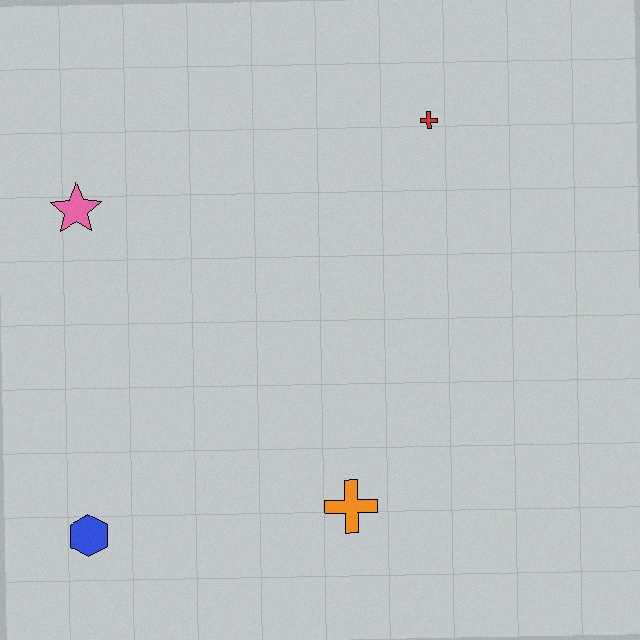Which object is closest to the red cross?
The pink star is closest to the red cross.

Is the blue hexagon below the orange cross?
Yes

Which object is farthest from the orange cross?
The pink star is farthest from the orange cross.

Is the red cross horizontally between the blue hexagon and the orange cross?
No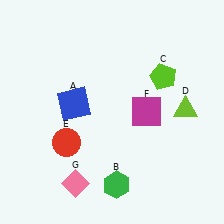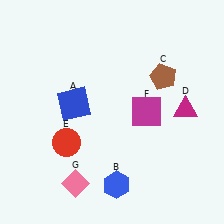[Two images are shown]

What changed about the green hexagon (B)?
In Image 1, B is green. In Image 2, it changed to blue.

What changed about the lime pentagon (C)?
In Image 1, C is lime. In Image 2, it changed to brown.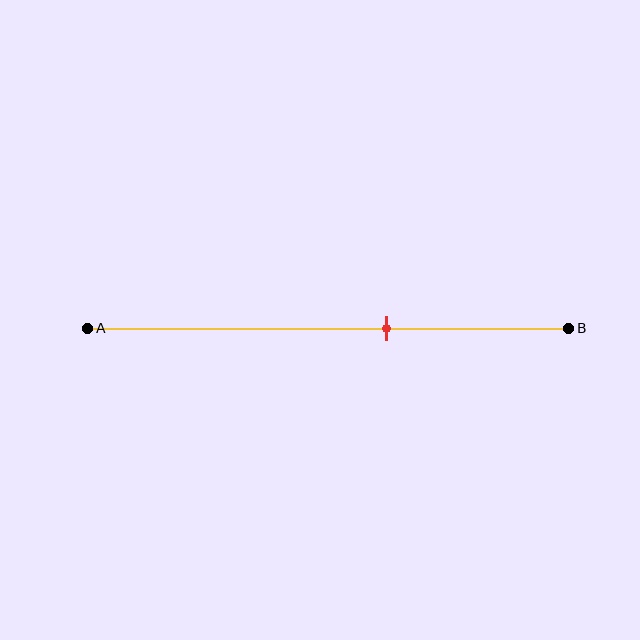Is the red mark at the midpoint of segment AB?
No, the mark is at about 60% from A, not at the 50% midpoint.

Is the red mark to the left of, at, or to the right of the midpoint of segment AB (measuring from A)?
The red mark is to the right of the midpoint of segment AB.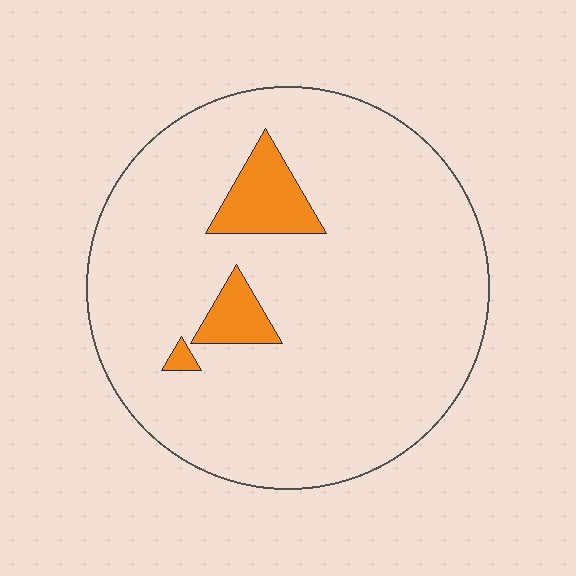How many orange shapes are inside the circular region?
3.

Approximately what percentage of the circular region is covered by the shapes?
Approximately 10%.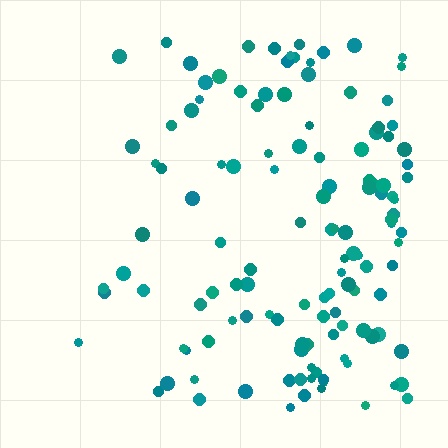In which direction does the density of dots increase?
From left to right, with the right side densest.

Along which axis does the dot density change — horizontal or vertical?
Horizontal.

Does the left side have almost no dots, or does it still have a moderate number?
Still a moderate number, just noticeably fewer than the right.